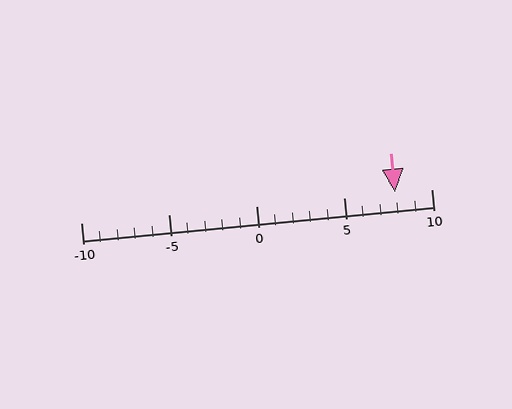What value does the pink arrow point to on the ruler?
The pink arrow points to approximately 8.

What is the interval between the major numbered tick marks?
The major tick marks are spaced 5 units apart.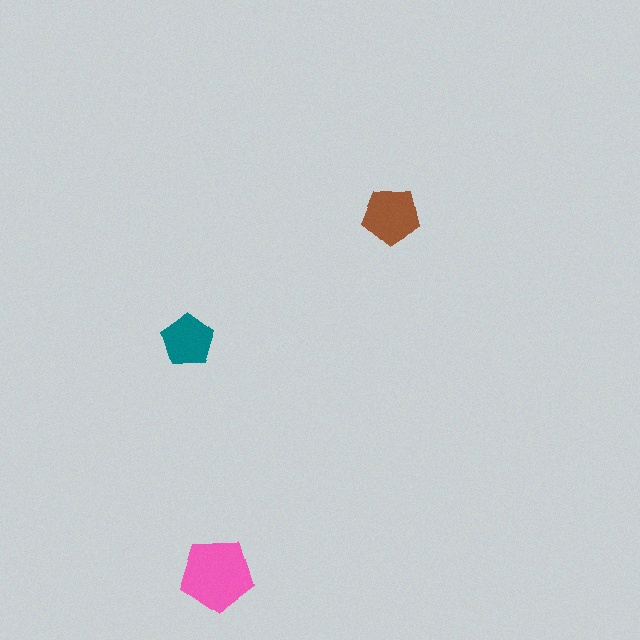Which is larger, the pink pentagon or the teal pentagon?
The pink one.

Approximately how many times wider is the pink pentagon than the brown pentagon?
About 1.5 times wider.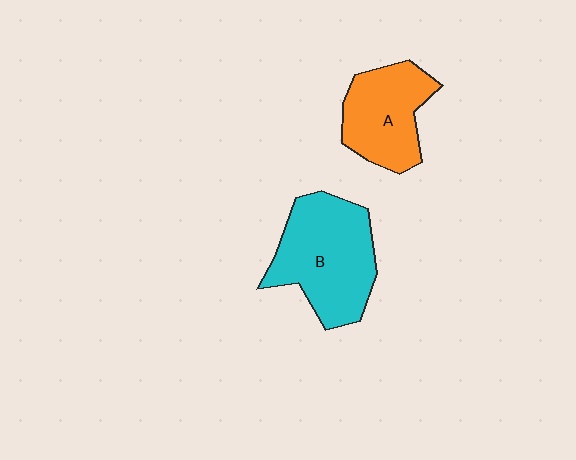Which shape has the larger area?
Shape B (cyan).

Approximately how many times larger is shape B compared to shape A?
Approximately 1.4 times.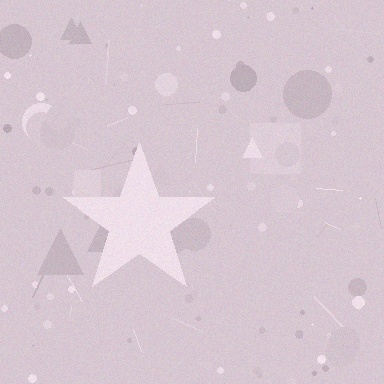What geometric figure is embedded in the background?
A star is embedded in the background.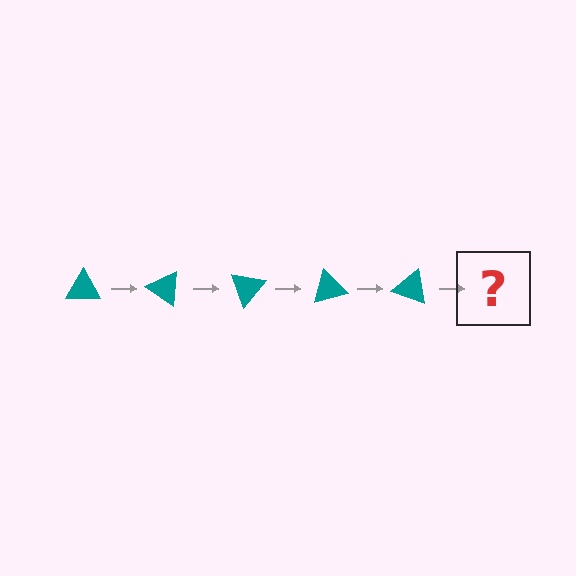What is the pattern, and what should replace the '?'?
The pattern is that the triangle rotates 35 degrees each step. The '?' should be a teal triangle rotated 175 degrees.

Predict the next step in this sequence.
The next step is a teal triangle rotated 175 degrees.